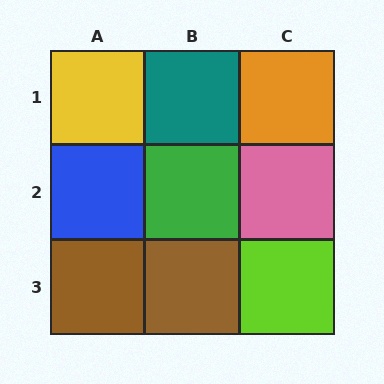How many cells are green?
1 cell is green.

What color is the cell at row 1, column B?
Teal.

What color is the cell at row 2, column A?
Blue.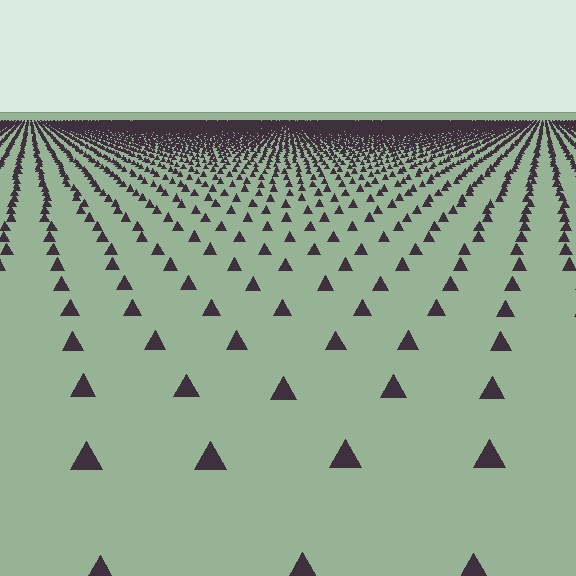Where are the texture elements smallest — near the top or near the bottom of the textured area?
Near the top.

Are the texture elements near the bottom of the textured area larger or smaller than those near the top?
Larger. Near the bottom, elements are closer to the viewer and appear at a bigger on-screen size.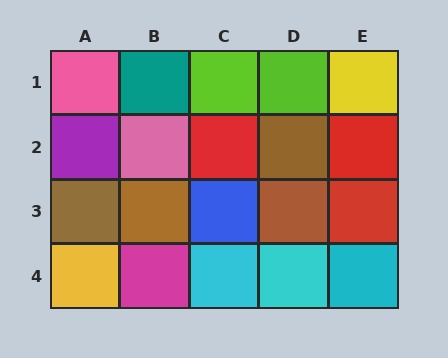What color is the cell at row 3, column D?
Brown.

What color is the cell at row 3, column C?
Blue.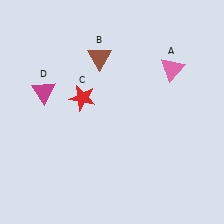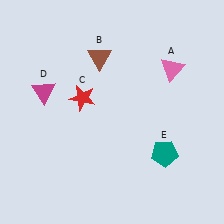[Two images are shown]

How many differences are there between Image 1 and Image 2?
There is 1 difference between the two images.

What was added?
A teal pentagon (E) was added in Image 2.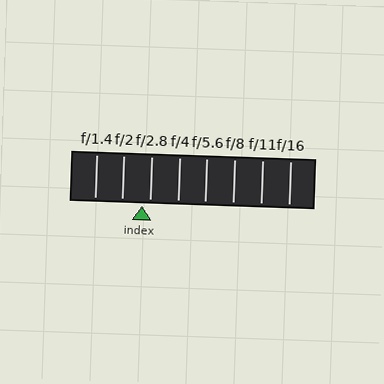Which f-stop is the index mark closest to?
The index mark is closest to f/2.8.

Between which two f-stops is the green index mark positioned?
The index mark is between f/2 and f/2.8.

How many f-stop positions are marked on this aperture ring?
There are 8 f-stop positions marked.